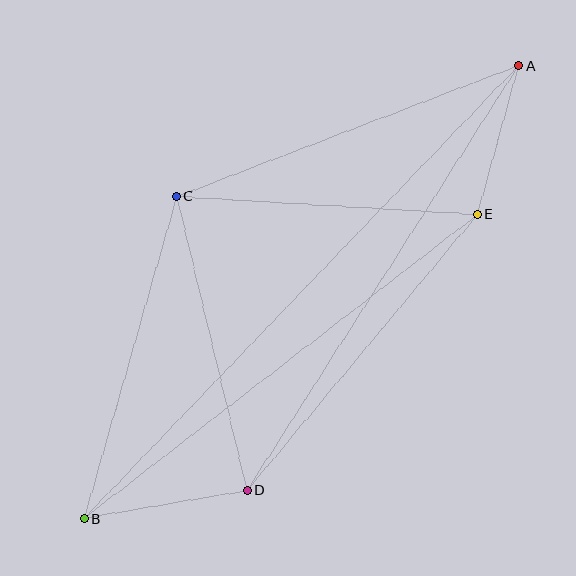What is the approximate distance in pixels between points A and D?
The distance between A and D is approximately 504 pixels.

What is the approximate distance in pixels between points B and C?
The distance between B and C is approximately 335 pixels.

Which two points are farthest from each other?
Points A and B are farthest from each other.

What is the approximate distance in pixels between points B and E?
The distance between B and E is approximately 497 pixels.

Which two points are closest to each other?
Points A and E are closest to each other.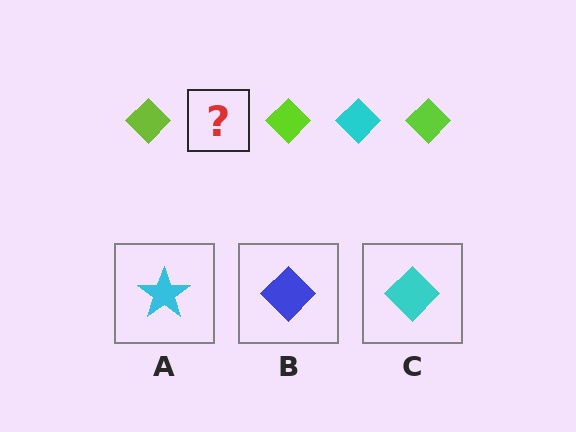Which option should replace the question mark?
Option C.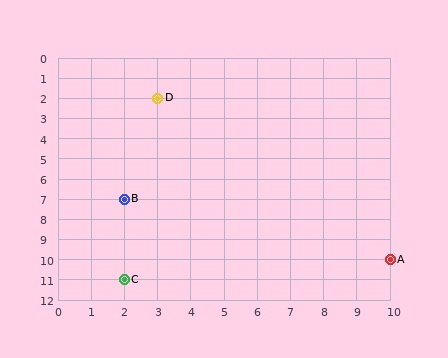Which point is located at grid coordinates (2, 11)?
Point C is at (2, 11).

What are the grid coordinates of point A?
Point A is at grid coordinates (10, 10).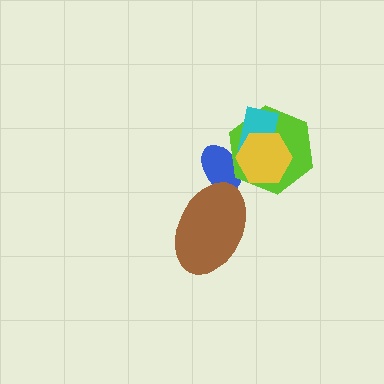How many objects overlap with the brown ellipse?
1 object overlaps with the brown ellipse.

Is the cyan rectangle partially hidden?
Yes, it is partially covered by another shape.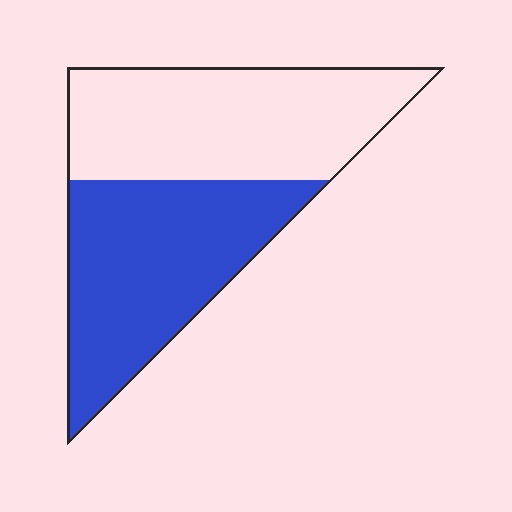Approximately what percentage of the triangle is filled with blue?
Approximately 50%.